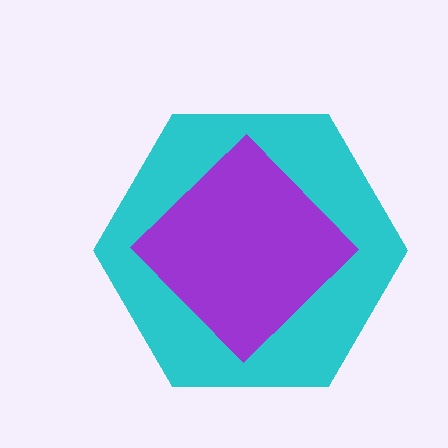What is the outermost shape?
The cyan hexagon.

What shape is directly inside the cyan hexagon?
The purple diamond.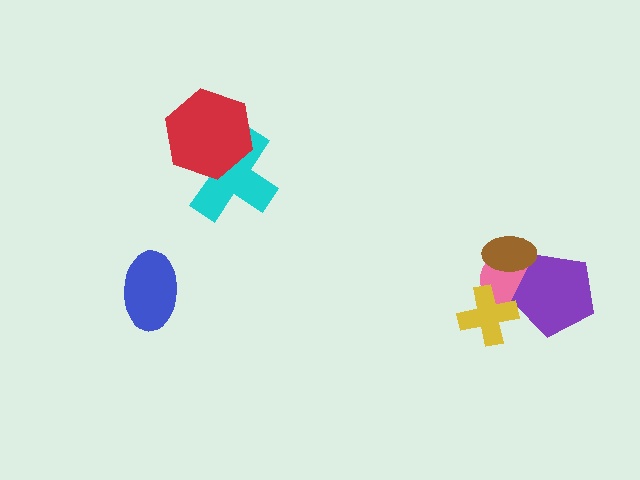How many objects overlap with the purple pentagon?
2 objects overlap with the purple pentagon.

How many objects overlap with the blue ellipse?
0 objects overlap with the blue ellipse.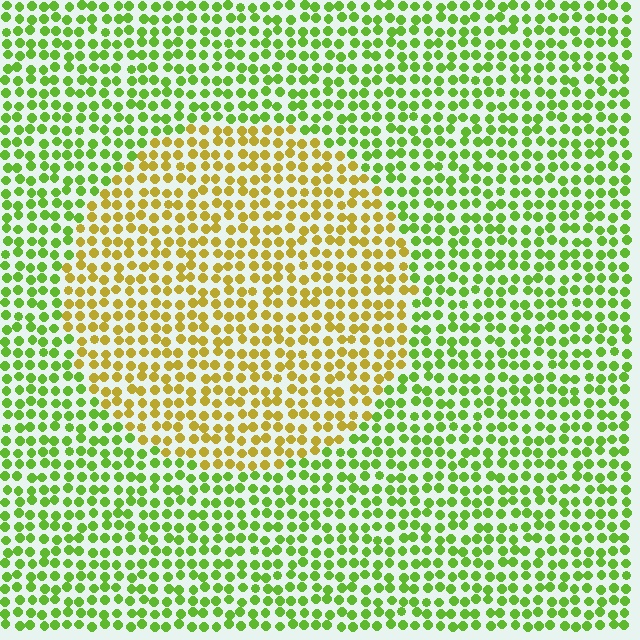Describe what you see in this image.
The image is filled with small lime elements in a uniform arrangement. A circle-shaped region is visible where the elements are tinted to a slightly different hue, forming a subtle color boundary.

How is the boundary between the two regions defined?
The boundary is defined purely by a slight shift in hue (about 47 degrees). Spacing, size, and orientation are identical on both sides.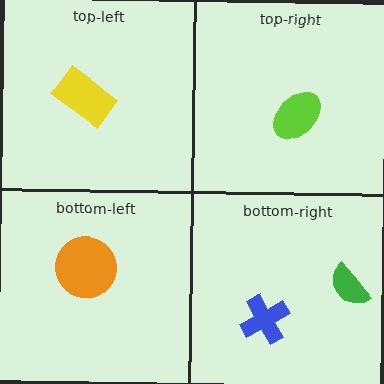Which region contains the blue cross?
The bottom-right region.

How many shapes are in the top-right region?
1.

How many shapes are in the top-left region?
1.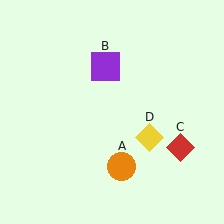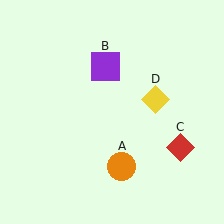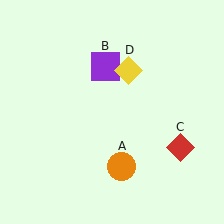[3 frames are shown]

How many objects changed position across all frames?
1 object changed position: yellow diamond (object D).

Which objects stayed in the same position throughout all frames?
Orange circle (object A) and purple square (object B) and red diamond (object C) remained stationary.